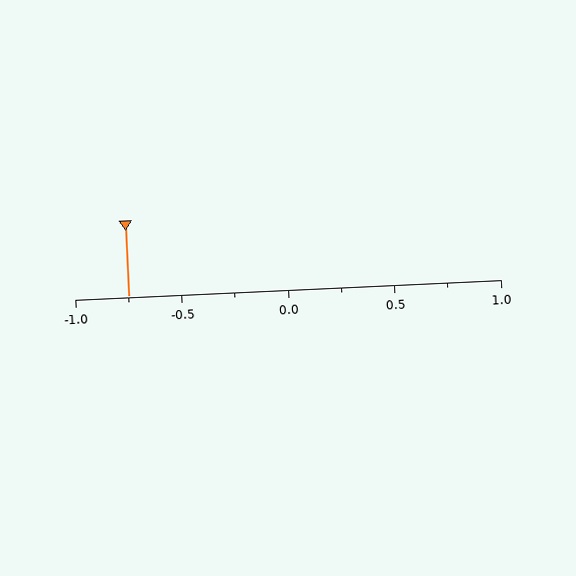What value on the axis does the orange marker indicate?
The marker indicates approximately -0.75.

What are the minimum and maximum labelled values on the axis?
The axis runs from -1.0 to 1.0.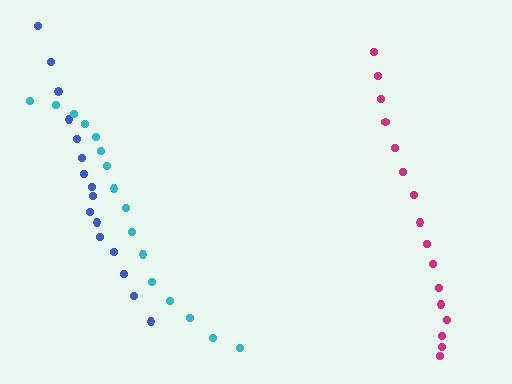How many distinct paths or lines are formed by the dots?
There are 3 distinct paths.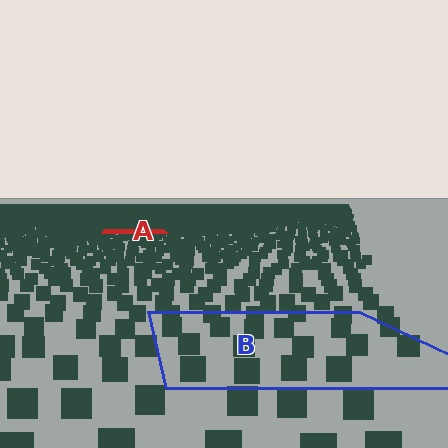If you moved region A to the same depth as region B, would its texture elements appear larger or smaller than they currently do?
They would appear larger. At a closer depth, the same texture elements are projected at a bigger on-screen size.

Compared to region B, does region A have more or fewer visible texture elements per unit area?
Region A has more texture elements per unit area — they are packed more densely because it is farther away.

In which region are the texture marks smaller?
The texture marks are smaller in region A, because it is farther away.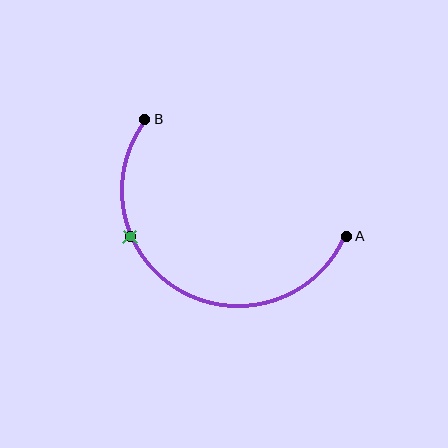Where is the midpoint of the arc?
The arc midpoint is the point on the curve farthest from the straight line joining A and B. It sits below that line.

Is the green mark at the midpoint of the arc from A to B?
No. The green mark lies on the arc but is closer to endpoint B. The arc midpoint would be at the point on the curve equidistant along the arc from both A and B.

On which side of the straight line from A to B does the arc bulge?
The arc bulges below the straight line connecting A and B.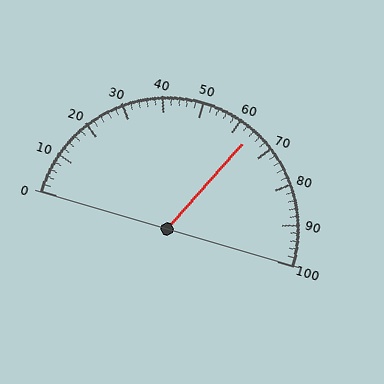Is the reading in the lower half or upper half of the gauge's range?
The reading is in the upper half of the range (0 to 100).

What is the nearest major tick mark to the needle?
The nearest major tick mark is 60.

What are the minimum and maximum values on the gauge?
The gauge ranges from 0 to 100.